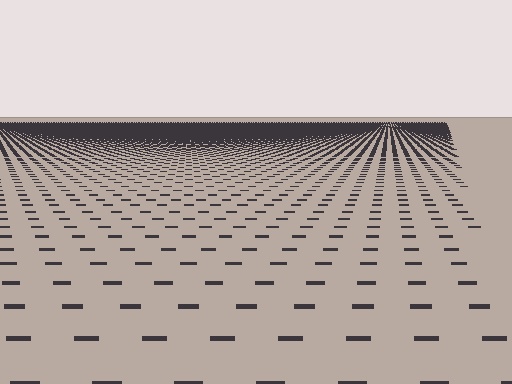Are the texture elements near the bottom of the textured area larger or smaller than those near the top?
Larger. Near the bottom, elements are closer to the viewer and appear at a bigger on-screen size.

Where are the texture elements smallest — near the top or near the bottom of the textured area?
Near the top.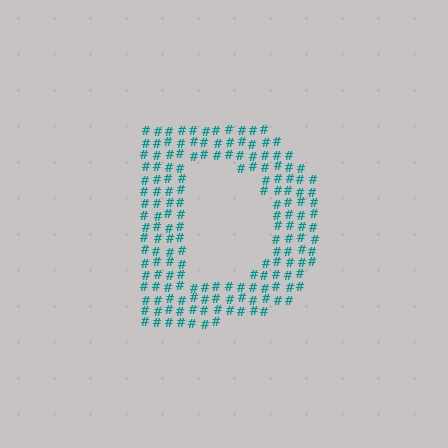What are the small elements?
The small elements are hash symbols.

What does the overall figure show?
The overall figure shows the letter D.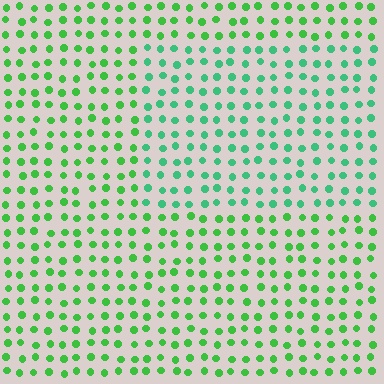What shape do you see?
I see a rectangle.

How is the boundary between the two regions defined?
The boundary is defined purely by a slight shift in hue (about 28 degrees). Spacing, size, and orientation are identical on both sides.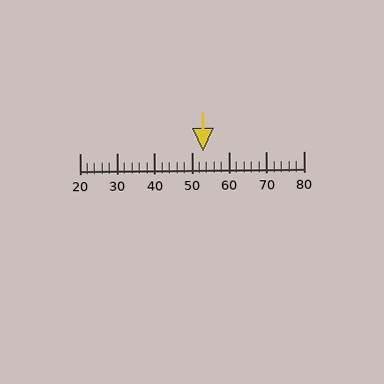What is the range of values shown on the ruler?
The ruler shows values from 20 to 80.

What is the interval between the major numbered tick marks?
The major tick marks are spaced 10 units apart.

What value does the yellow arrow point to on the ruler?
The yellow arrow points to approximately 53.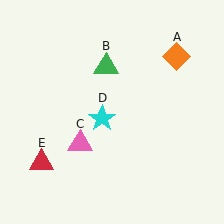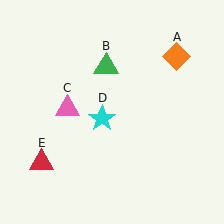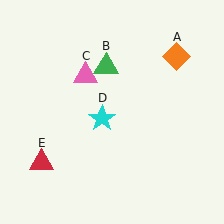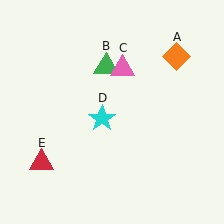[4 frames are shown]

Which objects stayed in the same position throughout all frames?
Orange diamond (object A) and green triangle (object B) and cyan star (object D) and red triangle (object E) remained stationary.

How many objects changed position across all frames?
1 object changed position: pink triangle (object C).